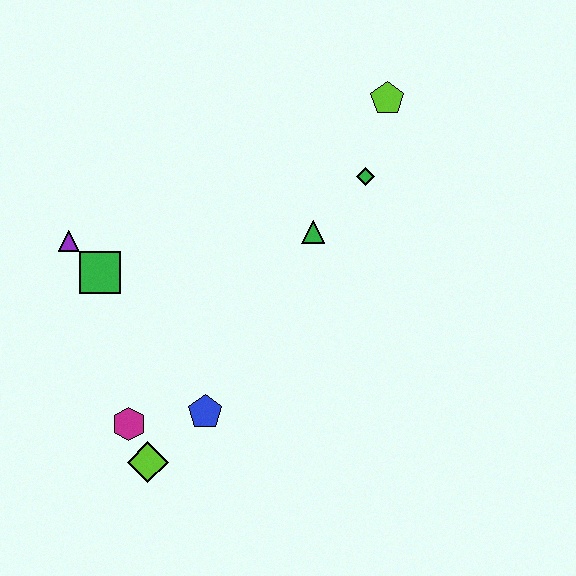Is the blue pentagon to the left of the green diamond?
Yes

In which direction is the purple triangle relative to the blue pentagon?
The purple triangle is above the blue pentagon.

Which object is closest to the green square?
The purple triangle is closest to the green square.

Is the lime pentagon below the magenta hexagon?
No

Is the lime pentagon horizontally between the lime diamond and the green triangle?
No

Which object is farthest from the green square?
The lime pentagon is farthest from the green square.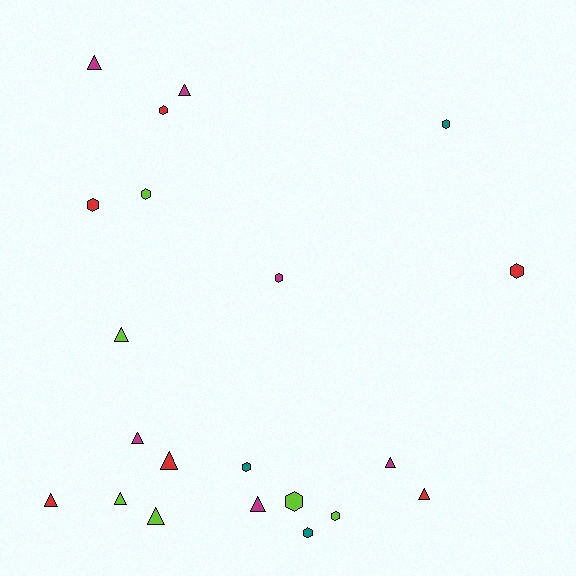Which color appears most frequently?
Magenta, with 6 objects.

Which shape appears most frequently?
Triangle, with 11 objects.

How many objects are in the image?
There are 21 objects.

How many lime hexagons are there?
There are 3 lime hexagons.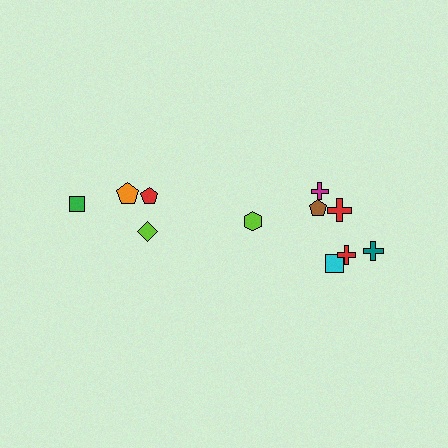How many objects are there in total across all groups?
There are 11 objects.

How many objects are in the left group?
There are 4 objects.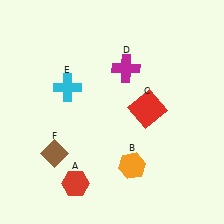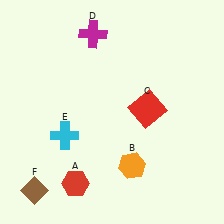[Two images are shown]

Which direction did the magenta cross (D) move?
The magenta cross (D) moved up.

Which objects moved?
The objects that moved are: the magenta cross (D), the cyan cross (E), the brown diamond (F).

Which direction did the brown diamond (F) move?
The brown diamond (F) moved down.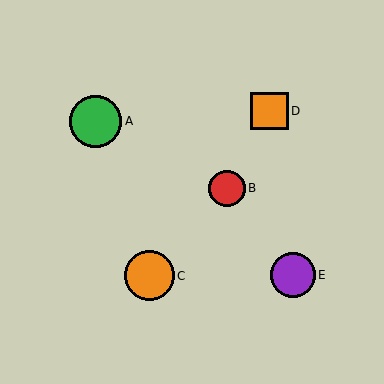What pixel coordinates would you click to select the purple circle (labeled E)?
Click at (293, 275) to select the purple circle E.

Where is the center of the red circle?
The center of the red circle is at (227, 188).